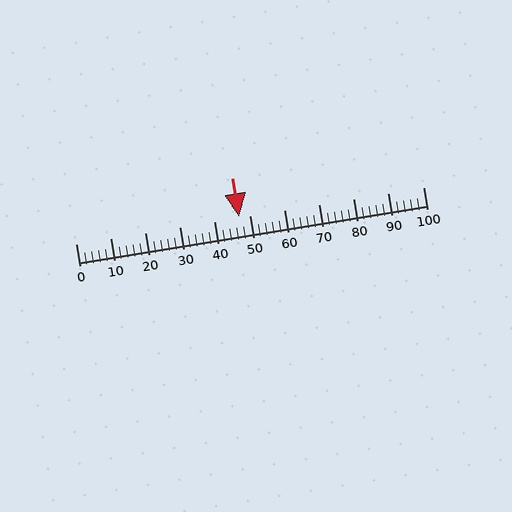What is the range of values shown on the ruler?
The ruler shows values from 0 to 100.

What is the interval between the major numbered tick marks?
The major tick marks are spaced 10 units apart.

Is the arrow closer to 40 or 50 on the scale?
The arrow is closer to 50.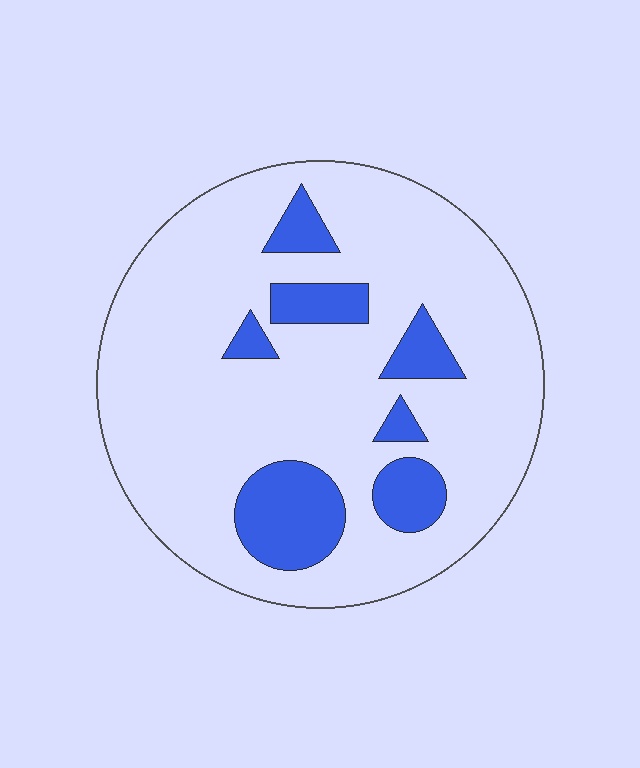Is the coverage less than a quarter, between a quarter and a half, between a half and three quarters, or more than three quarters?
Less than a quarter.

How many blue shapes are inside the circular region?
7.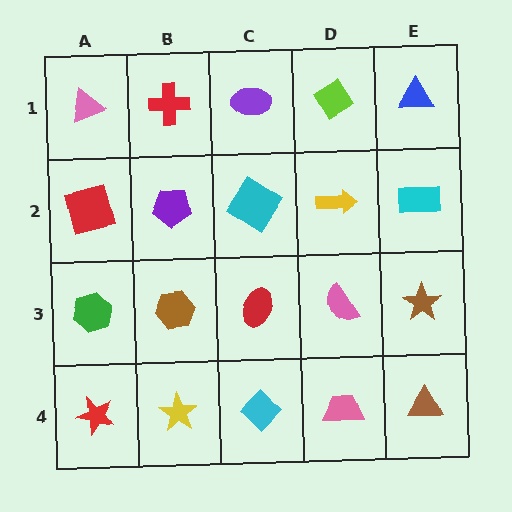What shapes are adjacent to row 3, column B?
A purple pentagon (row 2, column B), a yellow star (row 4, column B), a green hexagon (row 3, column A), a red ellipse (row 3, column C).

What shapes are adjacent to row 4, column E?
A brown star (row 3, column E), a pink trapezoid (row 4, column D).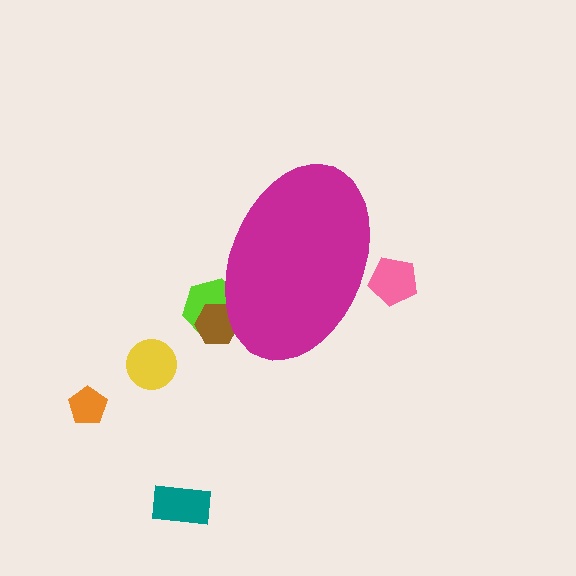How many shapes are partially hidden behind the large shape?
3 shapes are partially hidden.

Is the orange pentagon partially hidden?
No, the orange pentagon is fully visible.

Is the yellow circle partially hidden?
No, the yellow circle is fully visible.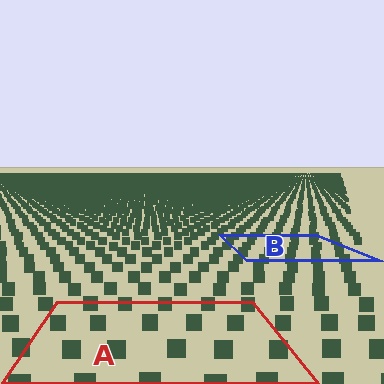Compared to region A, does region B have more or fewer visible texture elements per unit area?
Region B has more texture elements per unit area — they are packed more densely because it is farther away.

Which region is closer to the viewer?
Region A is closer. The texture elements there are larger and more spread out.